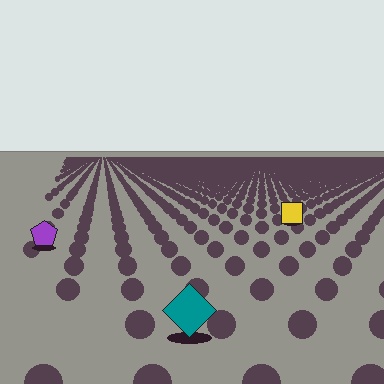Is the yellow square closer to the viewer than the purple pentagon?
No. The purple pentagon is closer — you can tell from the texture gradient: the ground texture is coarser near it.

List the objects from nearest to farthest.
From nearest to farthest: the teal diamond, the purple pentagon, the yellow square.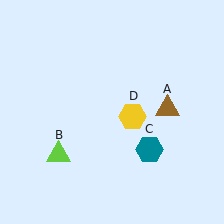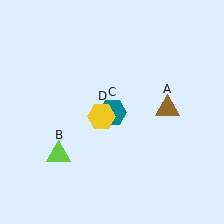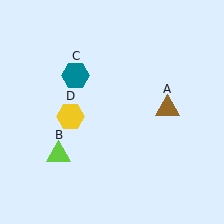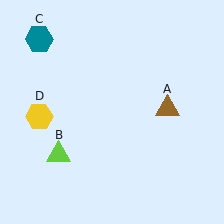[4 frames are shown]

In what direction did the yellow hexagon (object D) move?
The yellow hexagon (object D) moved left.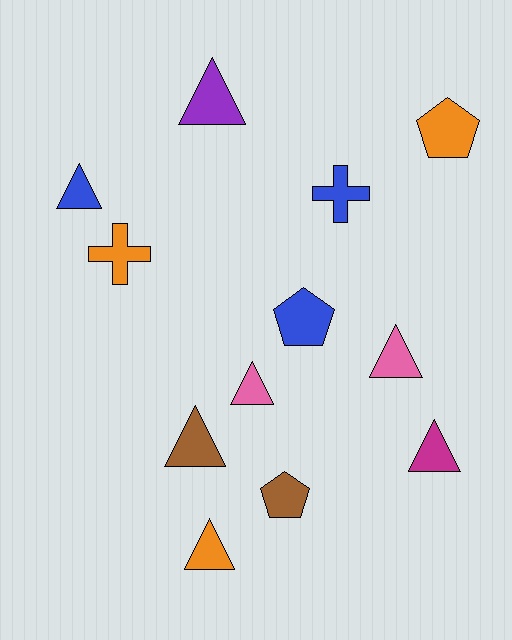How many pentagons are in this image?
There are 3 pentagons.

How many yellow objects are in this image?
There are no yellow objects.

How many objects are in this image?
There are 12 objects.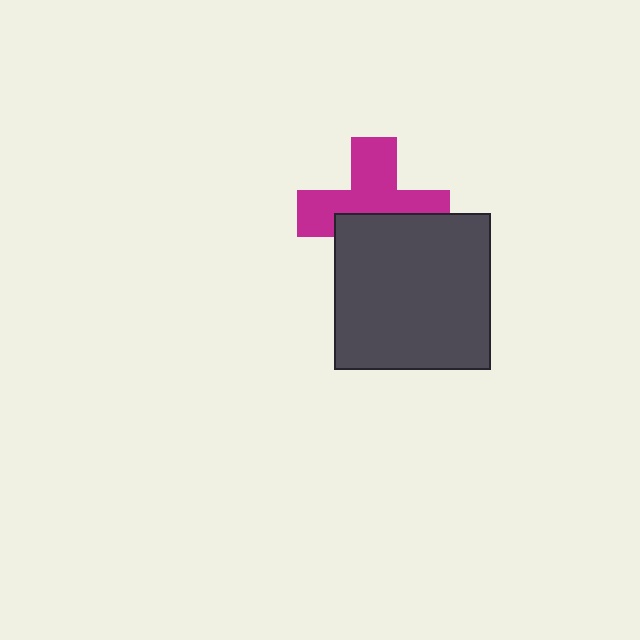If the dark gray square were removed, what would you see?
You would see the complete magenta cross.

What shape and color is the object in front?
The object in front is a dark gray square.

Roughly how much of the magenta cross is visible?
About half of it is visible (roughly 57%).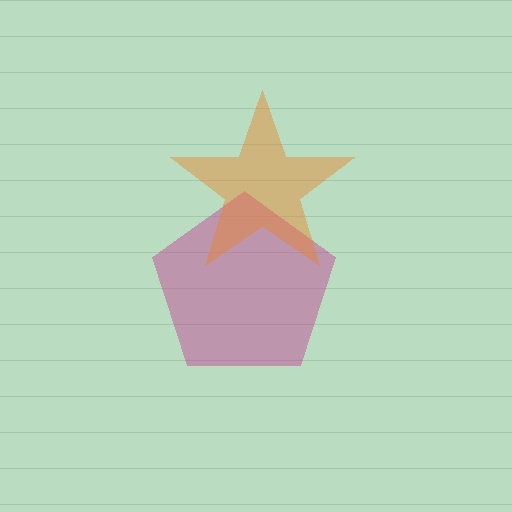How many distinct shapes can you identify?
There are 2 distinct shapes: a magenta pentagon, an orange star.